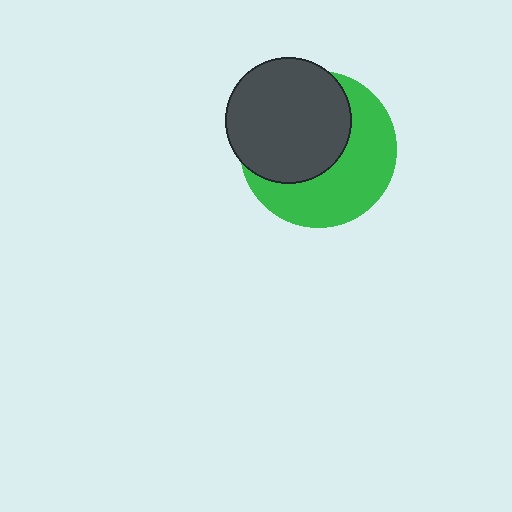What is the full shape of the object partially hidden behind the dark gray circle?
The partially hidden object is a green circle.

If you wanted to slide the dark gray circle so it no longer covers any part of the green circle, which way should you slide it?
Slide it toward the upper-left — that is the most direct way to separate the two shapes.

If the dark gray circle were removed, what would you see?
You would see the complete green circle.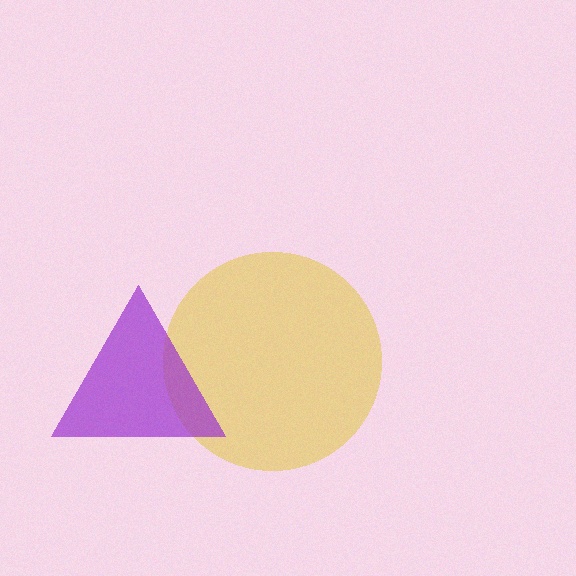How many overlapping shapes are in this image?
There are 2 overlapping shapes in the image.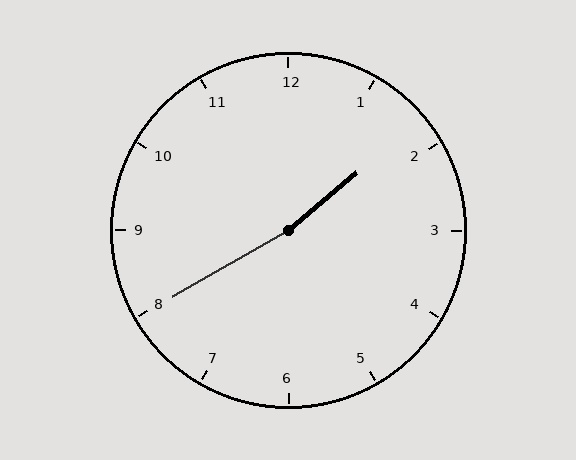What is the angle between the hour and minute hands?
Approximately 170 degrees.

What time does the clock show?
1:40.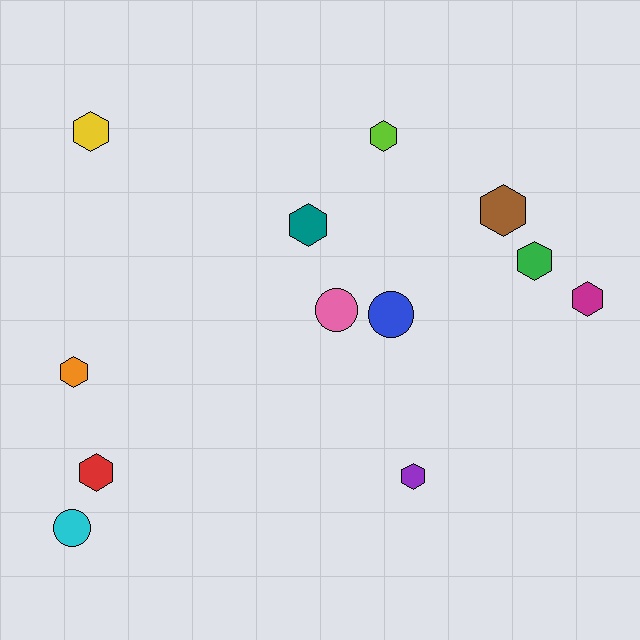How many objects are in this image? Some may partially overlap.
There are 12 objects.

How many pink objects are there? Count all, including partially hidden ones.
There is 1 pink object.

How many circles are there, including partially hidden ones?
There are 3 circles.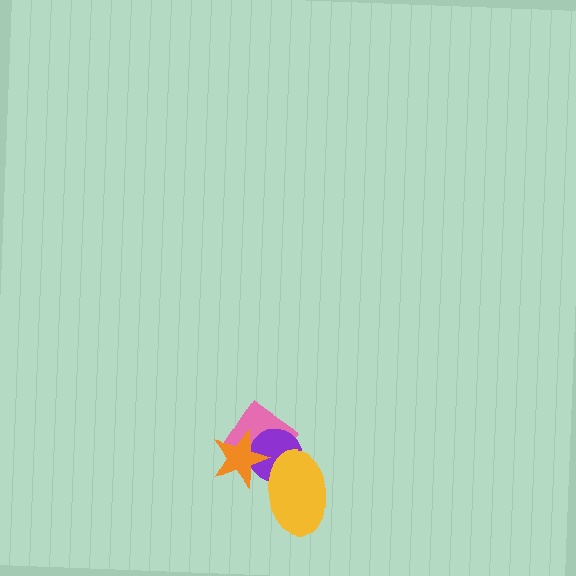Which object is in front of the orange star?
The yellow ellipse is in front of the orange star.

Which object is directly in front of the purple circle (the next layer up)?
The orange star is directly in front of the purple circle.